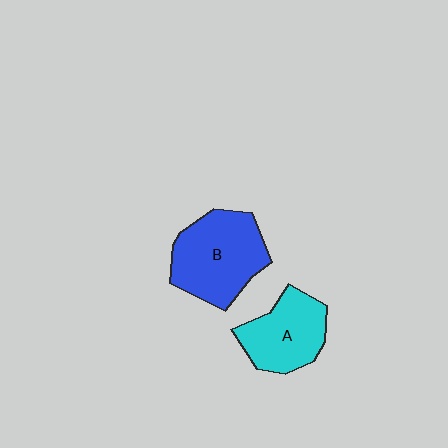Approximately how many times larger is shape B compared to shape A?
Approximately 1.3 times.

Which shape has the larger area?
Shape B (blue).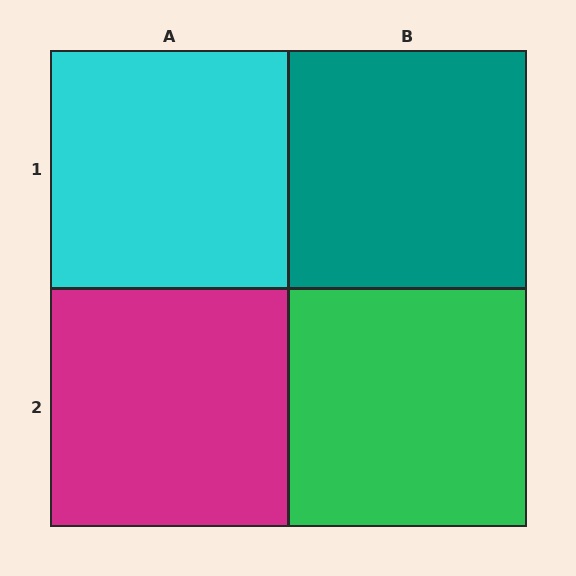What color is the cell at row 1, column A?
Cyan.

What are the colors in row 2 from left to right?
Magenta, green.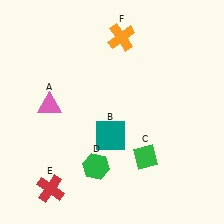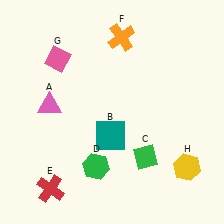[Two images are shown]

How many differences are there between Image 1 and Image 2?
There are 2 differences between the two images.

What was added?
A pink diamond (G), a yellow hexagon (H) were added in Image 2.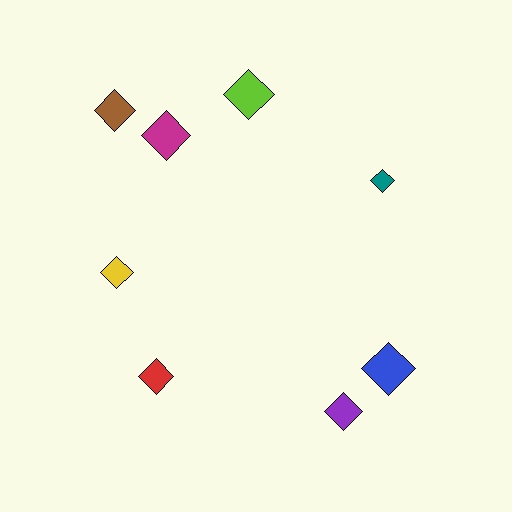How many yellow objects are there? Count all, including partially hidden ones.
There is 1 yellow object.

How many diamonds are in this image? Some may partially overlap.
There are 8 diamonds.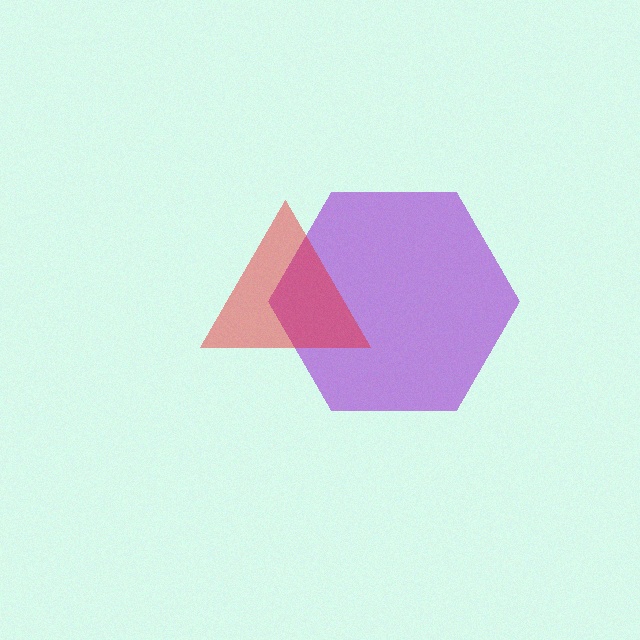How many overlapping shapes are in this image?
There are 2 overlapping shapes in the image.